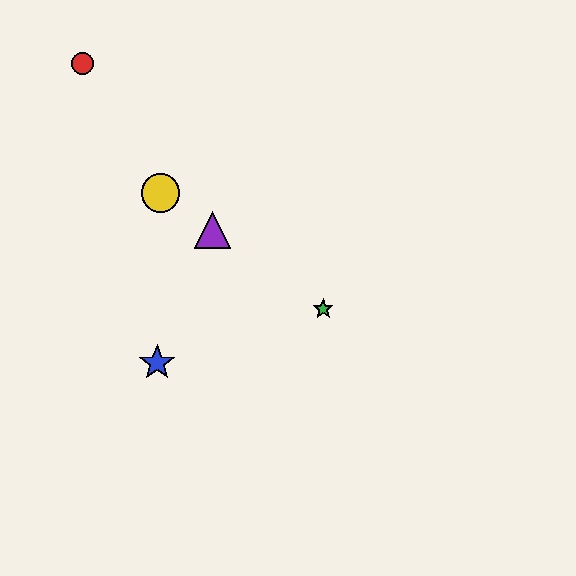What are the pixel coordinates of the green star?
The green star is at (323, 309).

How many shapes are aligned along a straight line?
3 shapes (the green star, the yellow circle, the purple triangle) are aligned along a straight line.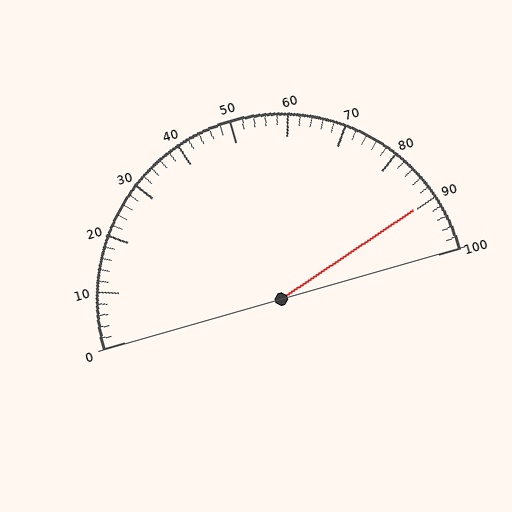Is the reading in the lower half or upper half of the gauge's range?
The reading is in the upper half of the range (0 to 100).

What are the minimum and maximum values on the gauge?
The gauge ranges from 0 to 100.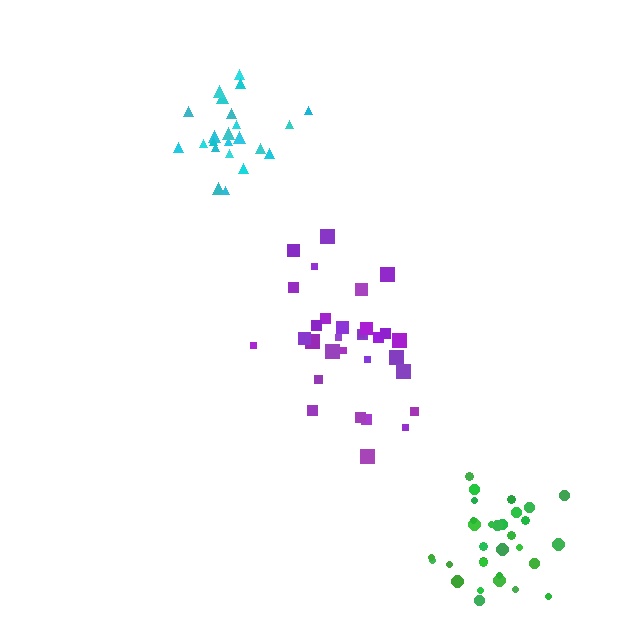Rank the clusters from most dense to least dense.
cyan, green, purple.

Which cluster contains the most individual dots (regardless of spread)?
Purple (32).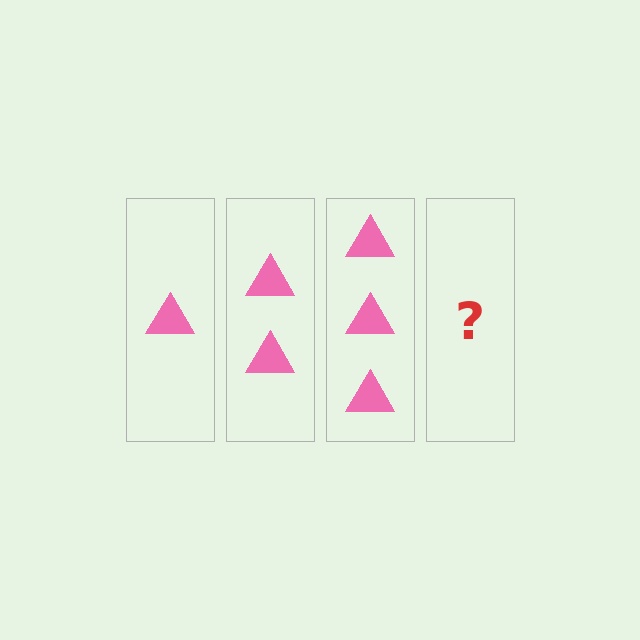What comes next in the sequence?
The next element should be 4 triangles.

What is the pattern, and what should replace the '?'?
The pattern is that each step adds one more triangle. The '?' should be 4 triangles.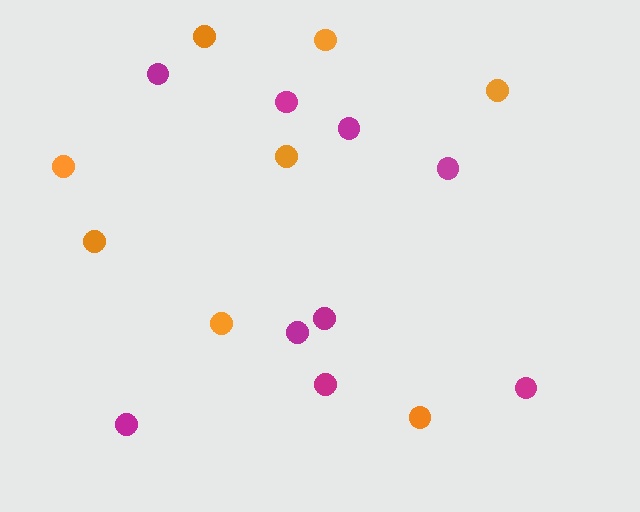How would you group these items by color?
There are 2 groups: one group of magenta circles (9) and one group of orange circles (8).